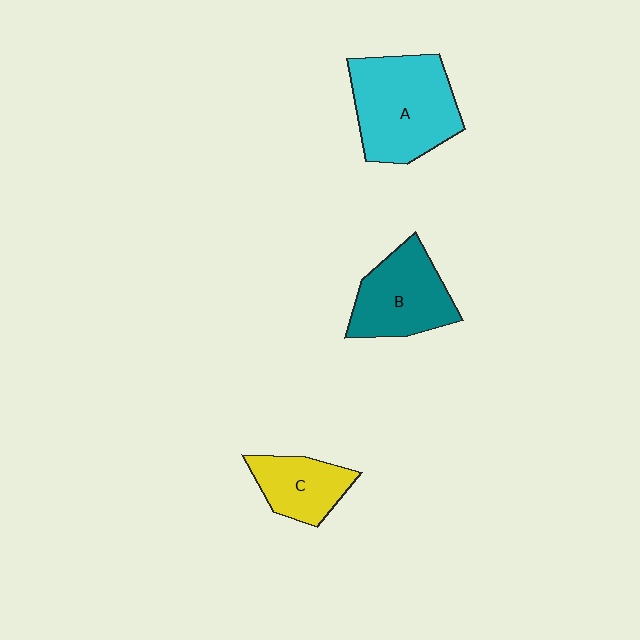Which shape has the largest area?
Shape A (cyan).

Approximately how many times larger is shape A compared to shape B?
Approximately 1.3 times.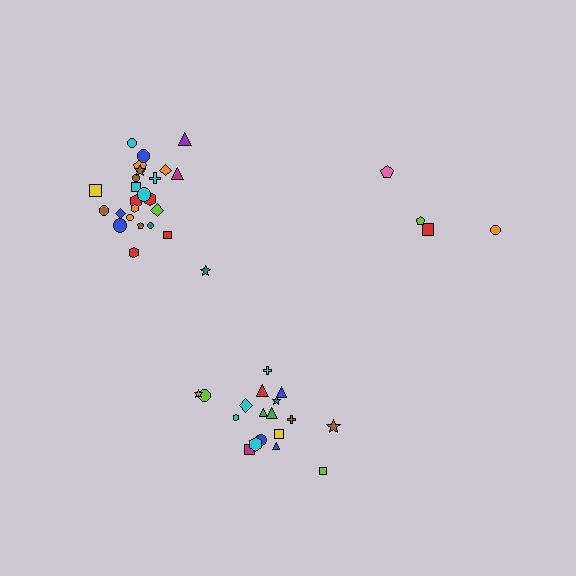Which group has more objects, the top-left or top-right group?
The top-left group.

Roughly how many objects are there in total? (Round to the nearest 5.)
Roughly 45 objects in total.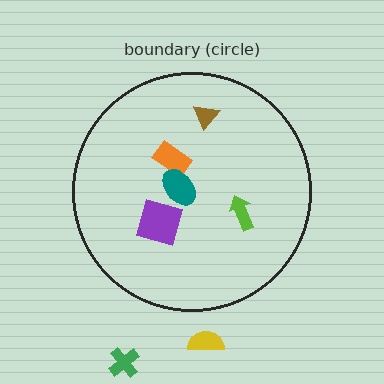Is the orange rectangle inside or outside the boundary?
Inside.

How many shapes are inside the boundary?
5 inside, 2 outside.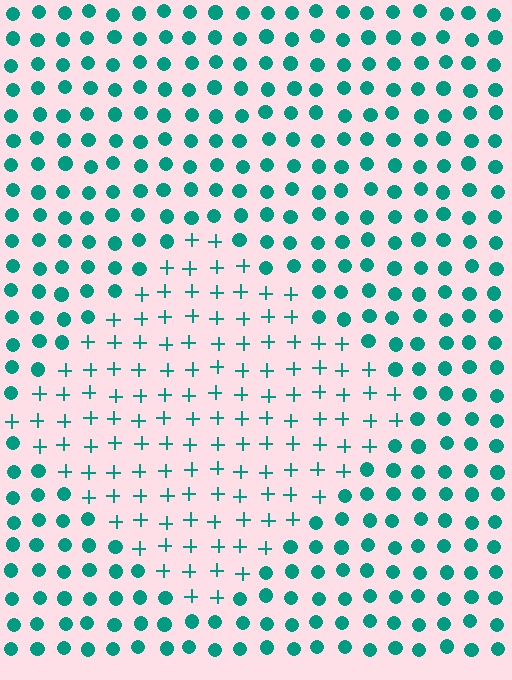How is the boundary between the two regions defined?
The boundary is defined by a change in element shape: plus signs inside vs. circles outside. All elements share the same color and spacing.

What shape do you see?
I see a diamond.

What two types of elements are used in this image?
The image uses plus signs inside the diamond region and circles outside it.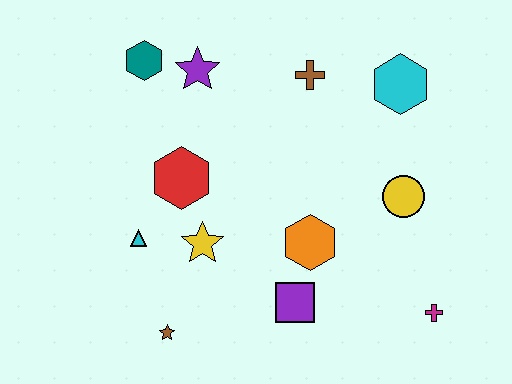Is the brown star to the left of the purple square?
Yes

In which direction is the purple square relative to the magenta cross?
The purple square is to the left of the magenta cross.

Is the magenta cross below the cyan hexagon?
Yes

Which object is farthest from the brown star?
The cyan hexagon is farthest from the brown star.